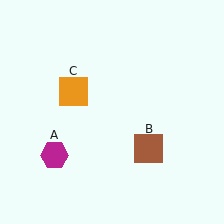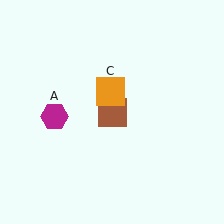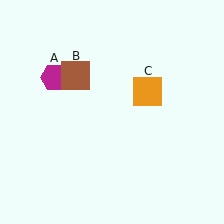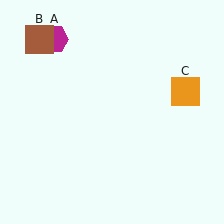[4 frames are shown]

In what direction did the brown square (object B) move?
The brown square (object B) moved up and to the left.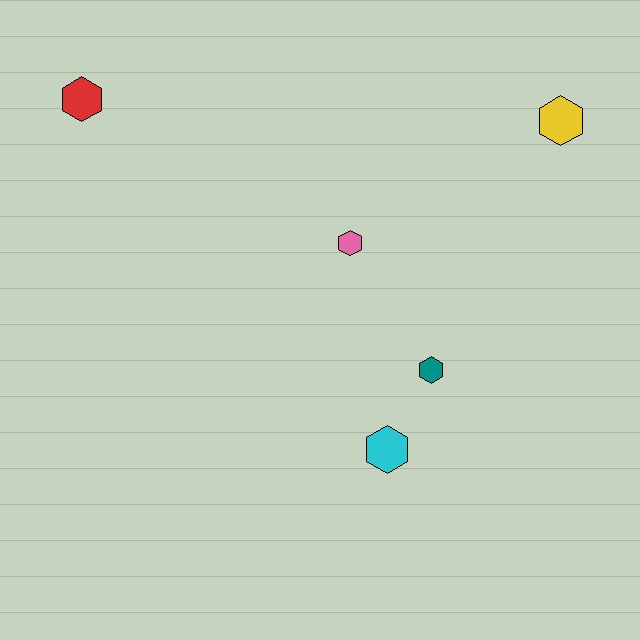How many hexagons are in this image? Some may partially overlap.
There are 5 hexagons.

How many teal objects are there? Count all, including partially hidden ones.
There is 1 teal object.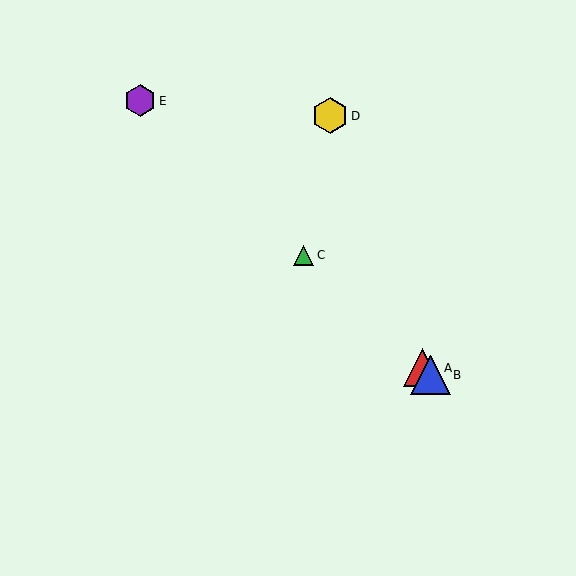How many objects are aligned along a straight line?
4 objects (A, B, C, E) are aligned along a straight line.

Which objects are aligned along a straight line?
Objects A, B, C, E are aligned along a straight line.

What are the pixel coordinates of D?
Object D is at (330, 116).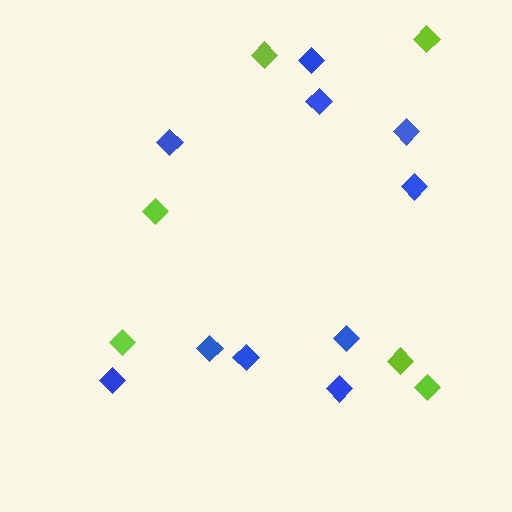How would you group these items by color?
There are 2 groups: one group of blue diamonds (10) and one group of lime diamonds (6).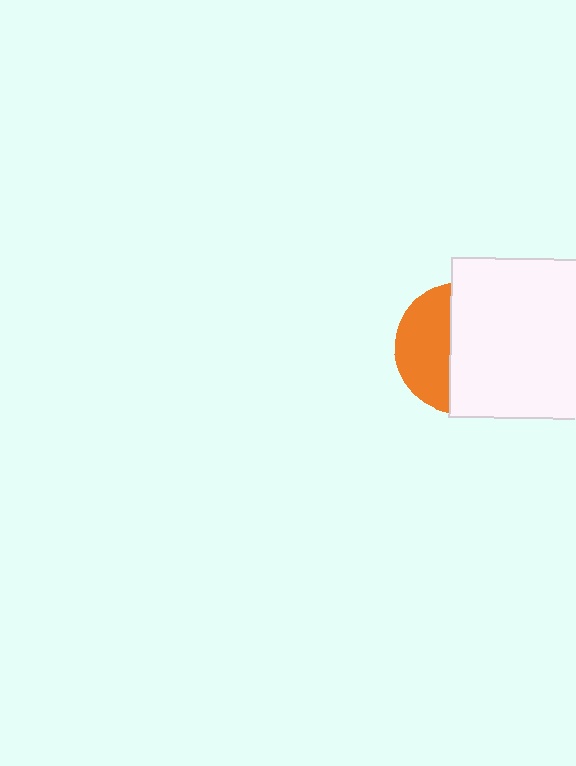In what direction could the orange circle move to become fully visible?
The orange circle could move left. That would shift it out from behind the white square entirely.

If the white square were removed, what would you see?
You would see the complete orange circle.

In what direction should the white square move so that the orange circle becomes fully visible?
The white square should move right. That is the shortest direction to clear the overlap and leave the orange circle fully visible.